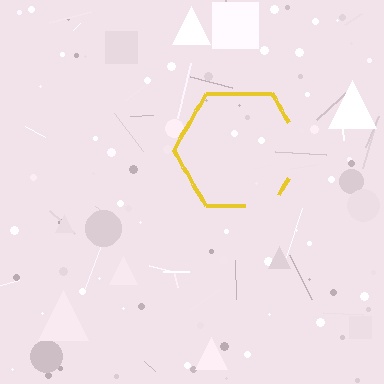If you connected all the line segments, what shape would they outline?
They would outline a hexagon.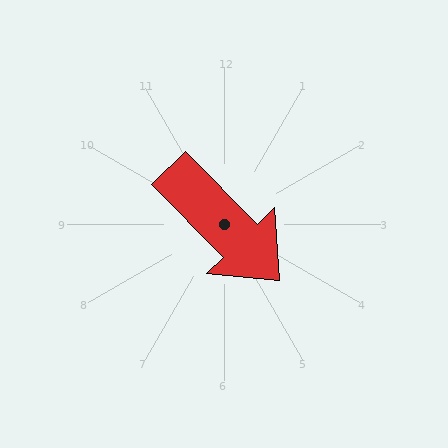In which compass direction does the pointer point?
Southeast.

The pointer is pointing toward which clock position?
Roughly 5 o'clock.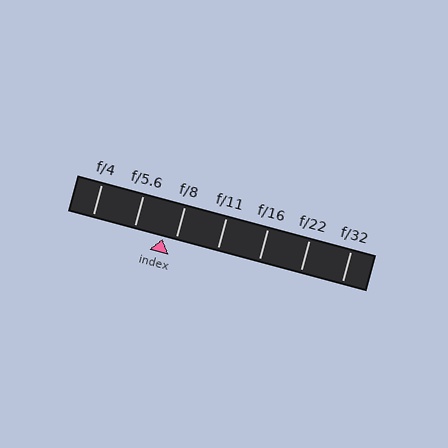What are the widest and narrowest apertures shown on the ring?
The widest aperture shown is f/4 and the narrowest is f/32.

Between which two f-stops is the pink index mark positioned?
The index mark is between f/5.6 and f/8.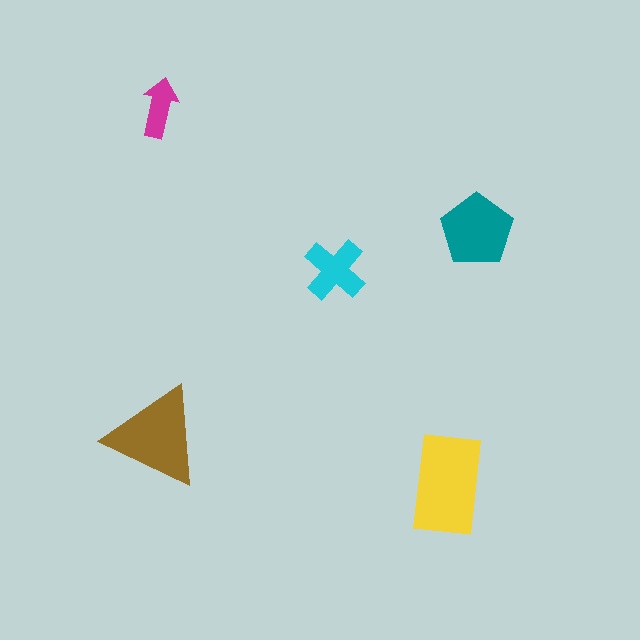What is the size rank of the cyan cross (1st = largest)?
4th.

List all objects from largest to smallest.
The yellow rectangle, the brown triangle, the teal pentagon, the cyan cross, the magenta arrow.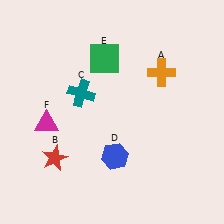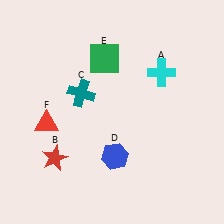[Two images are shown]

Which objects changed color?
A changed from orange to cyan. F changed from magenta to red.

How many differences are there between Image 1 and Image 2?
There are 2 differences between the two images.